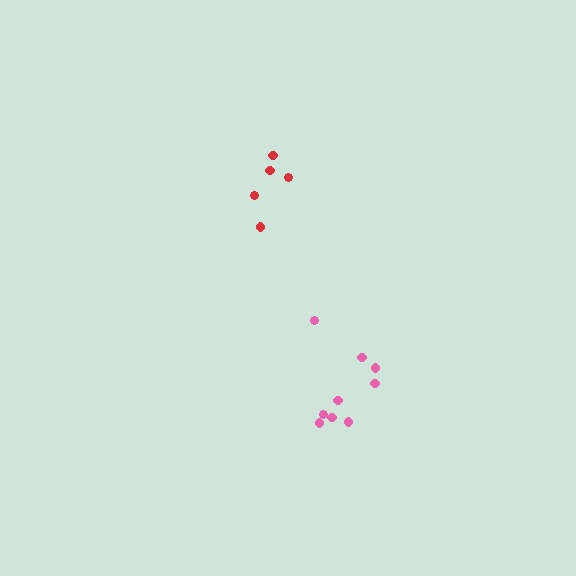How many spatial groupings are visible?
There are 2 spatial groupings.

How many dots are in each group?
Group 1: 5 dots, Group 2: 9 dots (14 total).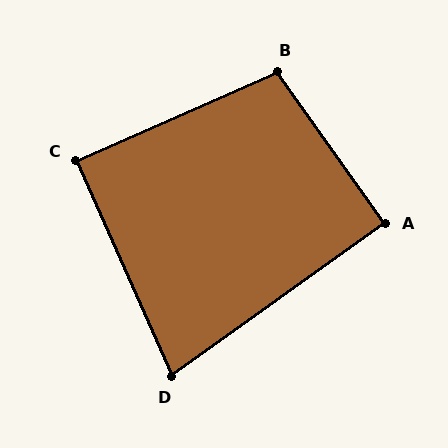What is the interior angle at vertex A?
Approximately 90 degrees (approximately right).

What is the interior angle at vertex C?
Approximately 90 degrees (approximately right).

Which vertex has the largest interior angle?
B, at approximately 102 degrees.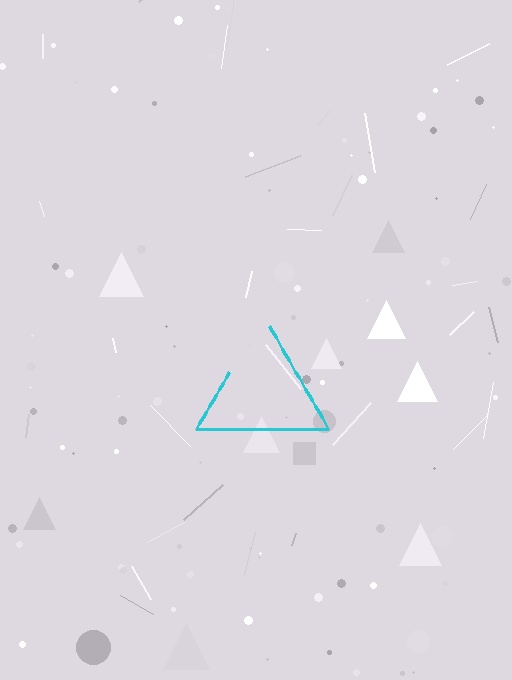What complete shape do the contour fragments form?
The contour fragments form a triangle.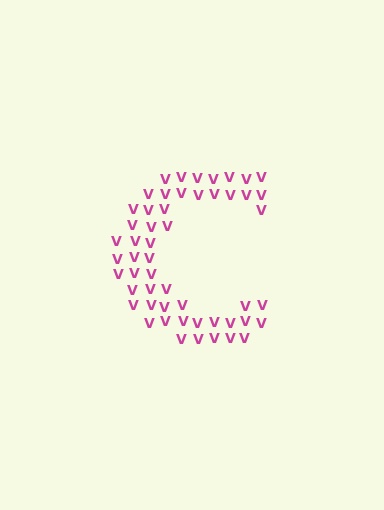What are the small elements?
The small elements are letter V's.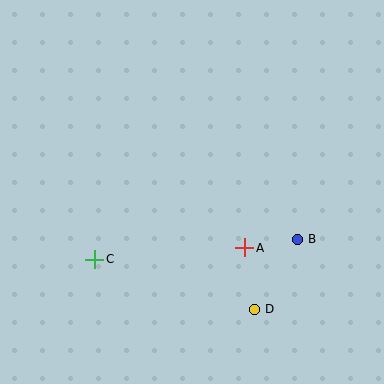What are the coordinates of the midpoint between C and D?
The midpoint between C and D is at (175, 284).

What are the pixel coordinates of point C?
Point C is at (95, 259).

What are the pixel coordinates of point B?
Point B is at (297, 239).